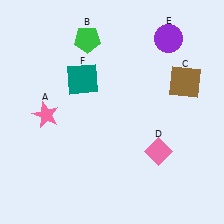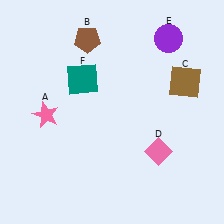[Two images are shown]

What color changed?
The pentagon (B) changed from green in Image 1 to brown in Image 2.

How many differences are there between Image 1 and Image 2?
There is 1 difference between the two images.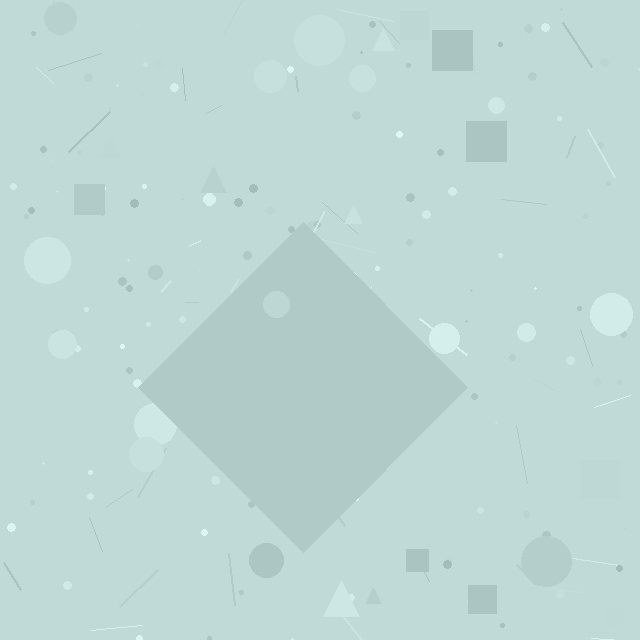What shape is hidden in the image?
A diamond is hidden in the image.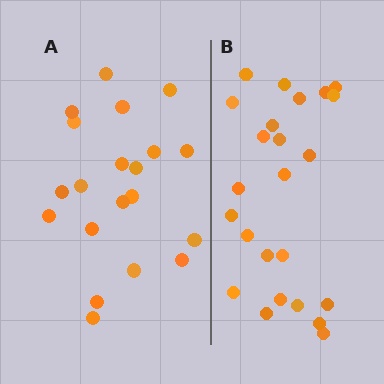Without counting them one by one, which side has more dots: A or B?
Region B (the right region) has more dots.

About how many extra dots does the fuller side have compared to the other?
Region B has about 4 more dots than region A.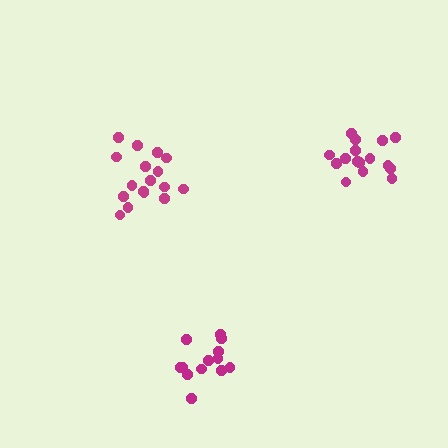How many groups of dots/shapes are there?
There are 3 groups.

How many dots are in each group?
Group 1: 16 dots, Group 2: 13 dots, Group 3: 17 dots (46 total).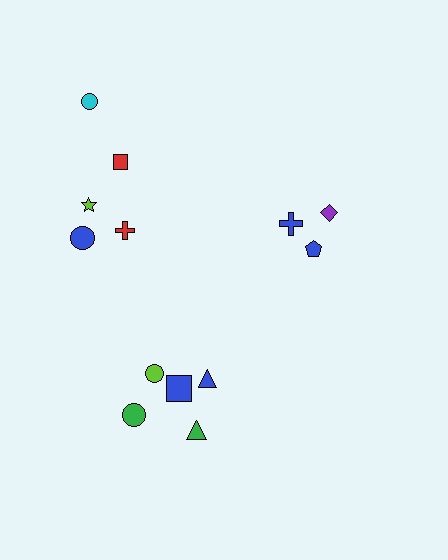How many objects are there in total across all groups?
There are 13 objects.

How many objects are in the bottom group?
There are 5 objects.